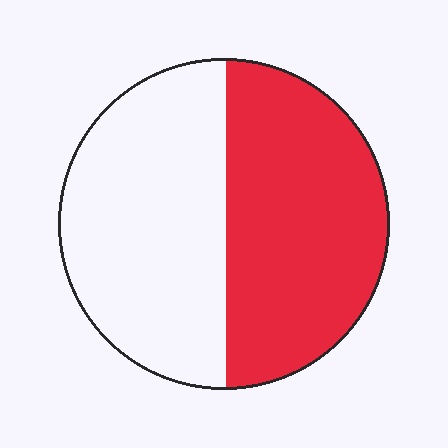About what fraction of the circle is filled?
About one half (1/2).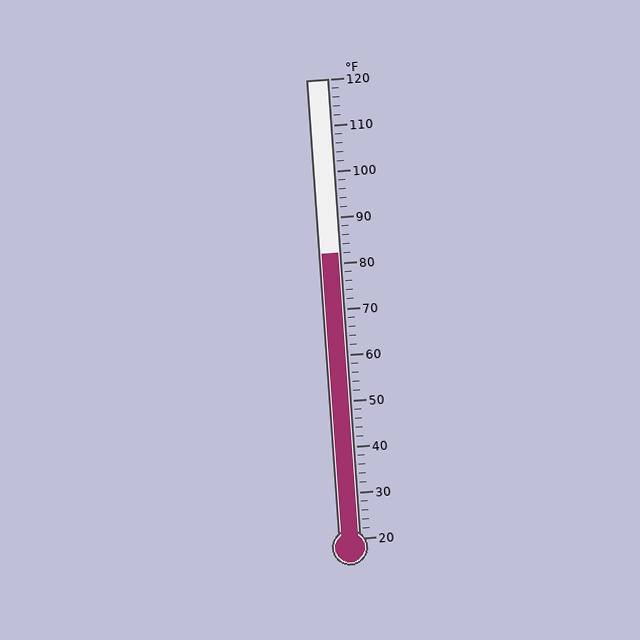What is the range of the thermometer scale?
The thermometer scale ranges from 20°F to 120°F.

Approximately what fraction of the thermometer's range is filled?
The thermometer is filled to approximately 60% of its range.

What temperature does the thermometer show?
The thermometer shows approximately 82°F.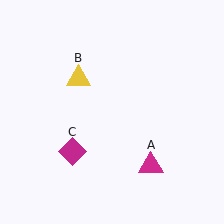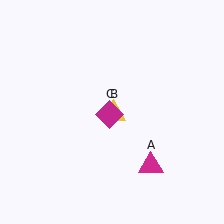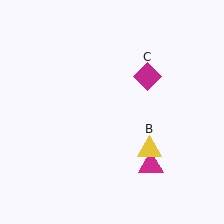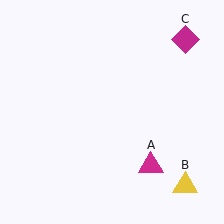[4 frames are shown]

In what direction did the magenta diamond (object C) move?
The magenta diamond (object C) moved up and to the right.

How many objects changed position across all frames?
2 objects changed position: yellow triangle (object B), magenta diamond (object C).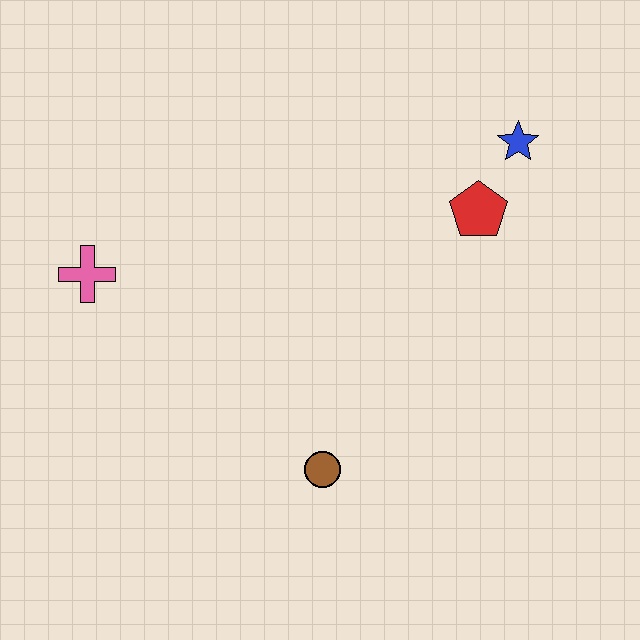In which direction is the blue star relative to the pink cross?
The blue star is to the right of the pink cross.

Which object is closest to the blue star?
The red pentagon is closest to the blue star.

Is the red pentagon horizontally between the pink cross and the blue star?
Yes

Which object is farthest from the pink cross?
The blue star is farthest from the pink cross.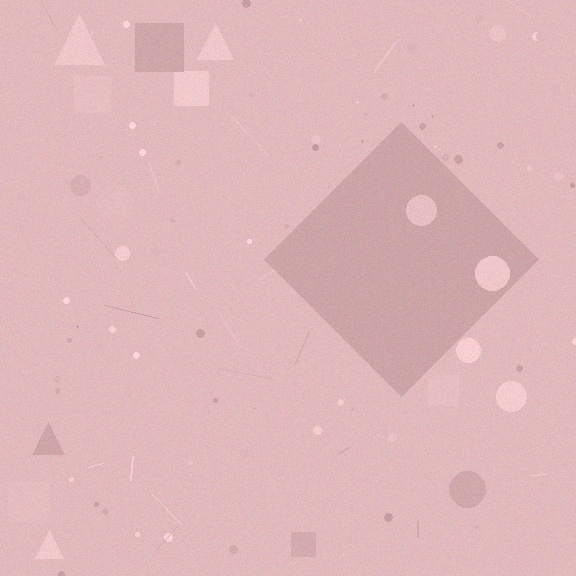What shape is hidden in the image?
A diamond is hidden in the image.